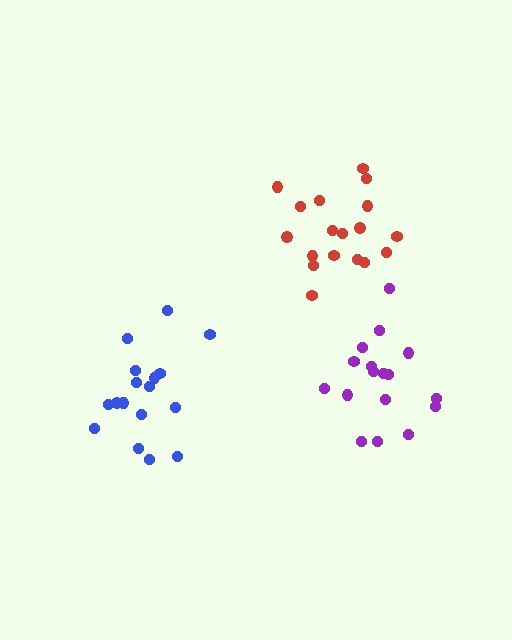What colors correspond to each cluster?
The clusters are colored: red, purple, blue.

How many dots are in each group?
Group 1: 18 dots, Group 2: 17 dots, Group 3: 17 dots (52 total).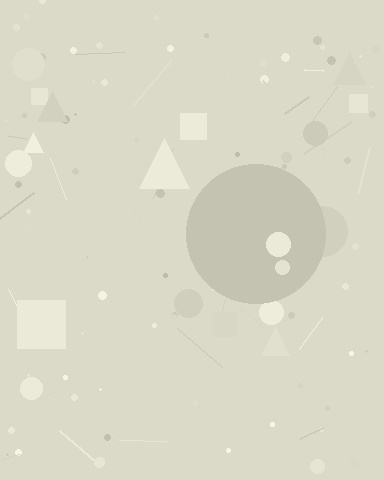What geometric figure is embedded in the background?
A circle is embedded in the background.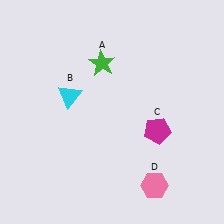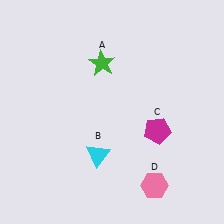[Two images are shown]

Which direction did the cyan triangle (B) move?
The cyan triangle (B) moved down.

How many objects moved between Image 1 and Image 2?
1 object moved between the two images.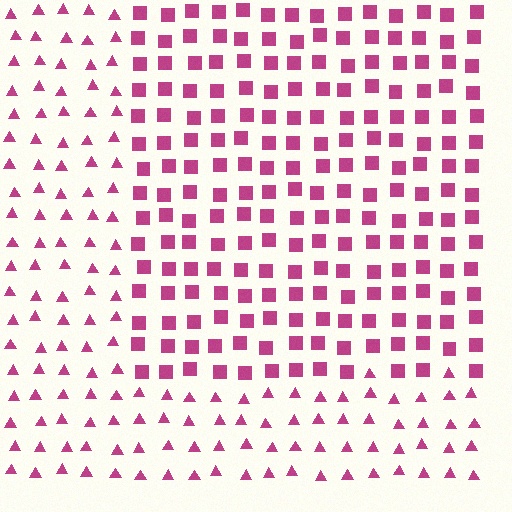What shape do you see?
I see a rectangle.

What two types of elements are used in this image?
The image uses squares inside the rectangle region and triangles outside it.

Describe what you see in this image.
The image is filled with small magenta elements arranged in a uniform grid. A rectangle-shaped region contains squares, while the surrounding area contains triangles. The boundary is defined purely by the change in element shape.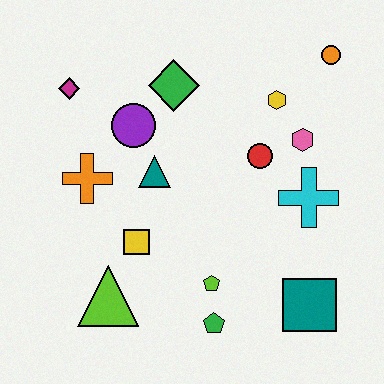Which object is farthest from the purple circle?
The teal square is farthest from the purple circle.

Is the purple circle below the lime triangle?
No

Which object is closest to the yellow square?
The lime triangle is closest to the yellow square.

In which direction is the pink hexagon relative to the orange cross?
The pink hexagon is to the right of the orange cross.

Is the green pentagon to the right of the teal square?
No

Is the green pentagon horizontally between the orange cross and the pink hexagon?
Yes